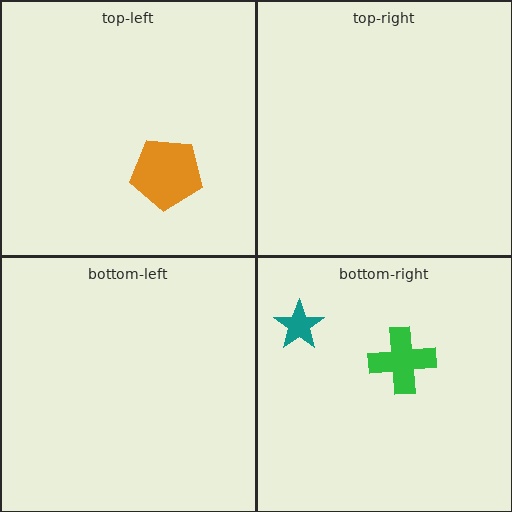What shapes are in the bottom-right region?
The teal star, the green cross.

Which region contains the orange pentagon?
The top-left region.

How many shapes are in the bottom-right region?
2.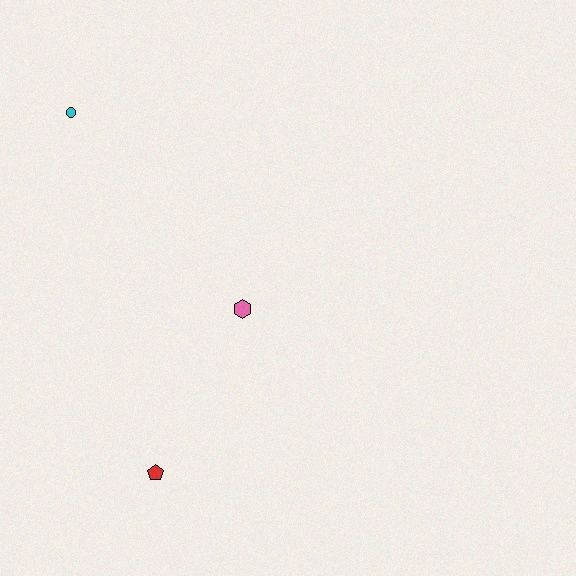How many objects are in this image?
There are 3 objects.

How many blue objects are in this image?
There are no blue objects.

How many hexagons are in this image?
There is 1 hexagon.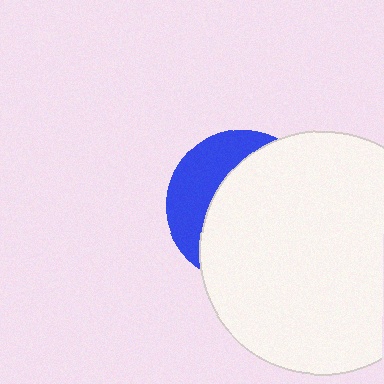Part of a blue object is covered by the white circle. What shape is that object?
It is a circle.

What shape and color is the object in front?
The object in front is a white circle.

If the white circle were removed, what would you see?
You would see the complete blue circle.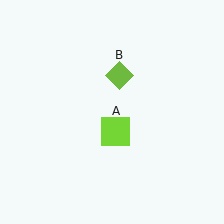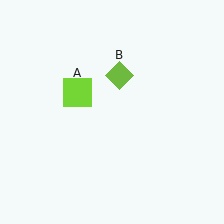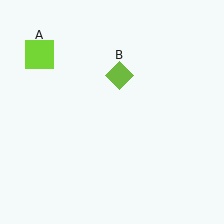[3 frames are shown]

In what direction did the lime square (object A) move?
The lime square (object A) moved up and to the left.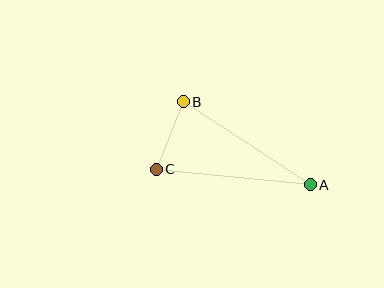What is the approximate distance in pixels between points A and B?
The distance between A and B is approximately 151 pixels.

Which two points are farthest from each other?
Points A and C are farthest from each other.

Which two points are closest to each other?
Points B and C are closest to each other.